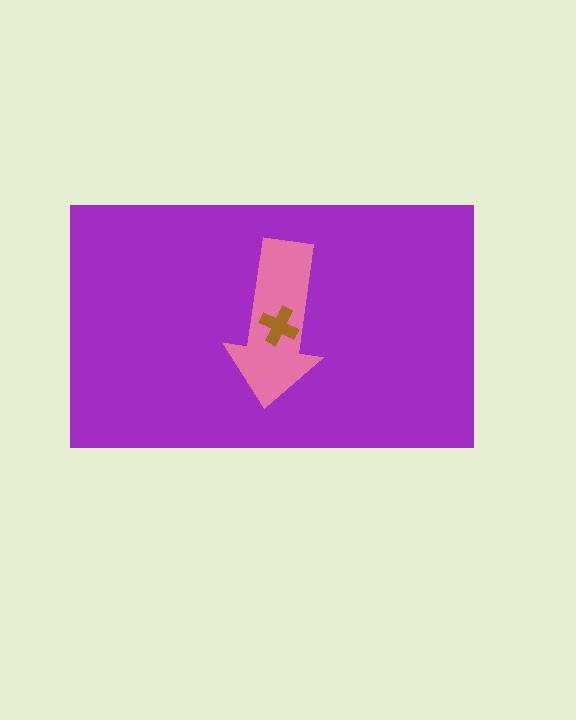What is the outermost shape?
The purple rectangle.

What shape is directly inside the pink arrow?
The brown cross.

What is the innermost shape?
The brown cross.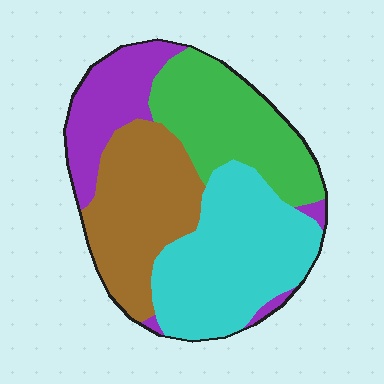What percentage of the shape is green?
Green covers 24% of the shape.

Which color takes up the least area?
Purple, at roughly 15%.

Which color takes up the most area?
Cyan, at roughly 35%.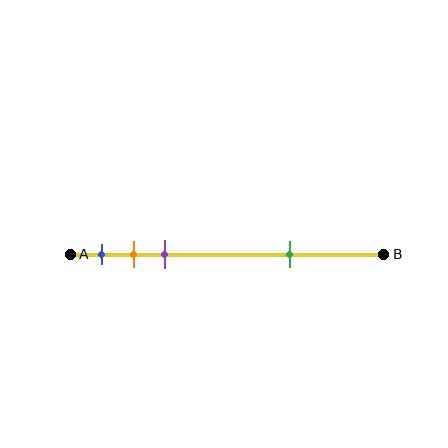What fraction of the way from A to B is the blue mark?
The blue mark is approximately 10% (0.1) of the way from A to B.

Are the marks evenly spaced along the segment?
No, the marks are not evenly spaced.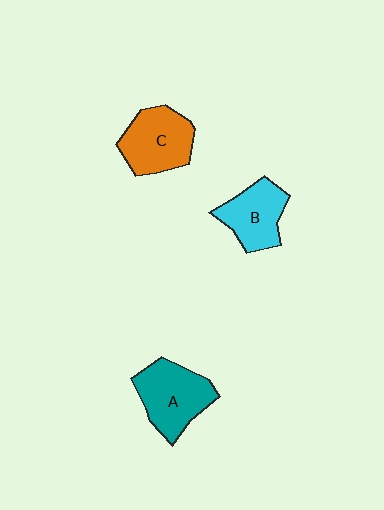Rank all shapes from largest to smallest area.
From largest to smallest: A (teal), C (orange), B (cyan).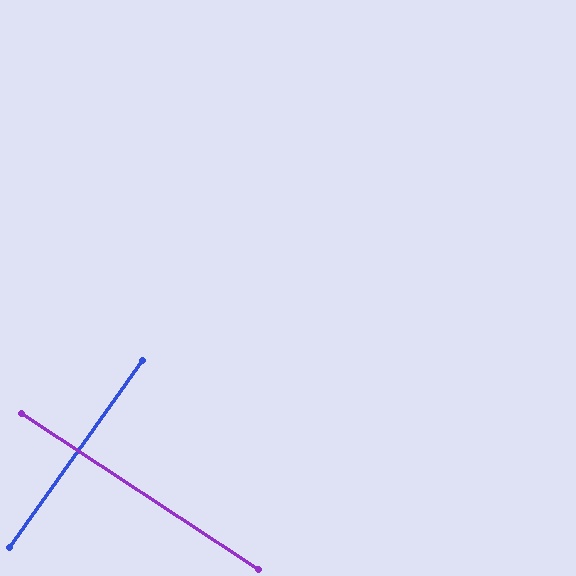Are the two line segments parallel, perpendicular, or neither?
Perpendicular — they meet at approximately 88°.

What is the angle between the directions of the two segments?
Approximately 88 degrees.